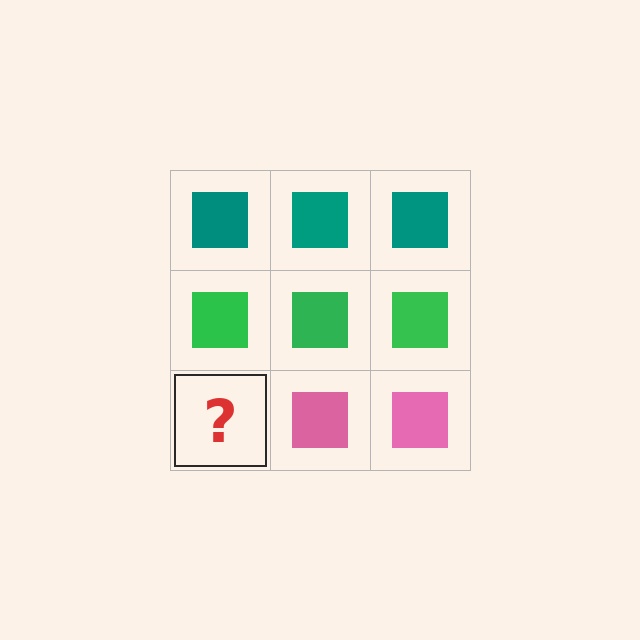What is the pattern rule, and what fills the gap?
The rule is that each row has a consistent color. The gap should be filled with a pink square.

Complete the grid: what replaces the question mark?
The question mark should be replaced with a pink square.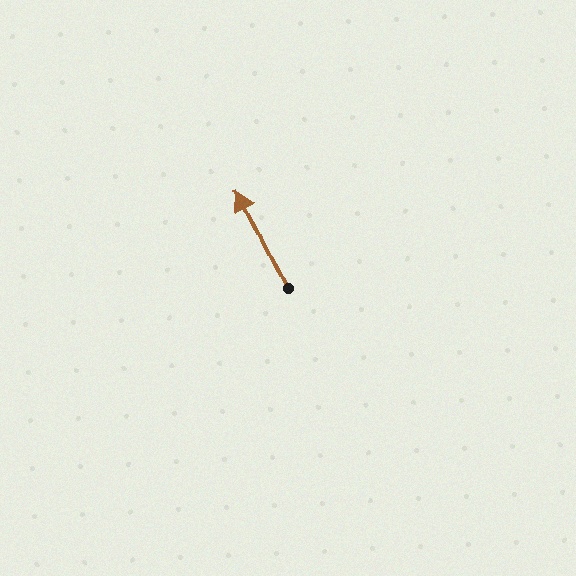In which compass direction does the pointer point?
Northwest.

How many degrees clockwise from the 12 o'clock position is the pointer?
Approximately 334 degrees.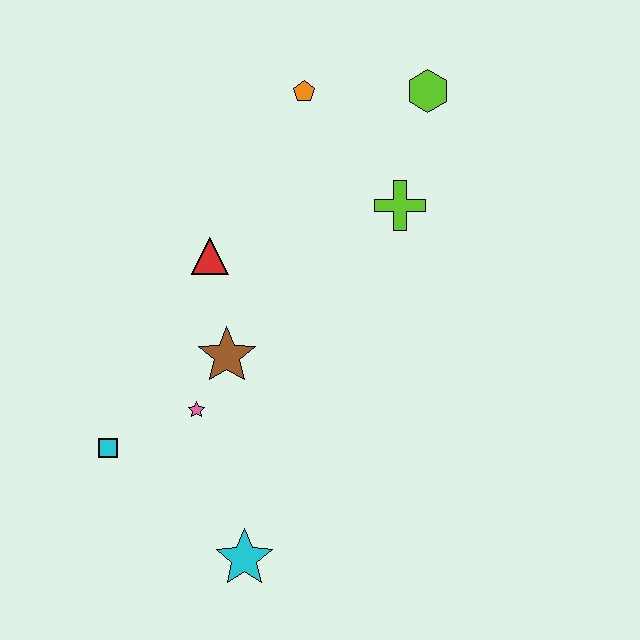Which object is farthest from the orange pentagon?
The cyan star is farthest from the orange pentagon.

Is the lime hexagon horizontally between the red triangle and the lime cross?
No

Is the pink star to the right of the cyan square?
Yes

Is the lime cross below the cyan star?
No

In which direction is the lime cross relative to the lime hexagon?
The lime cross is below the lime hexagon.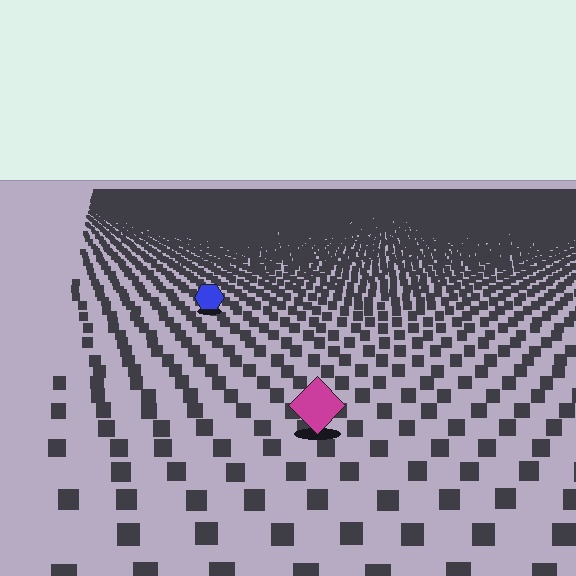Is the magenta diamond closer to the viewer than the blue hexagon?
Yes. The magenta diamond is closer — you can tell from the texture gradient: the ground texture is coarser near it.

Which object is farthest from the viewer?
The blue hexagon is farthest from the viewer. It appears smaller and the ground texture around it is denser.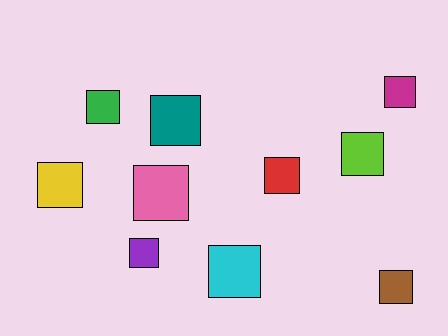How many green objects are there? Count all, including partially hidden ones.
There is 1 green object.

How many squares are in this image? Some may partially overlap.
There are 10 squares.